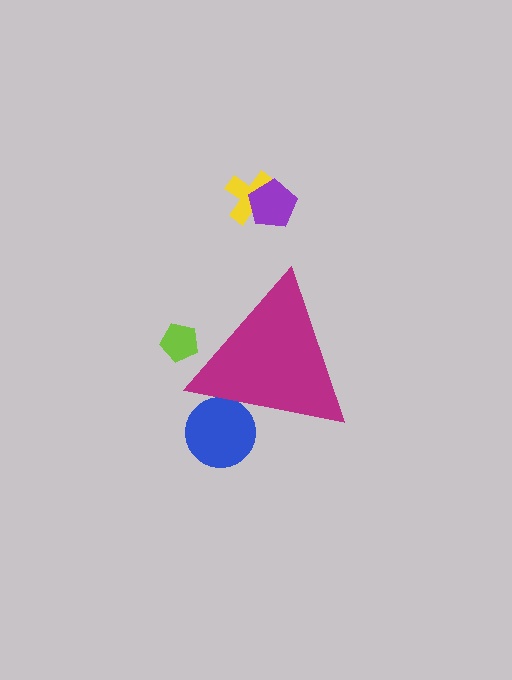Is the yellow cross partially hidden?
No, the yellow cross is fully visible.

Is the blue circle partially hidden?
Yes, the blue circle is partially hidden behind the magenta triangle.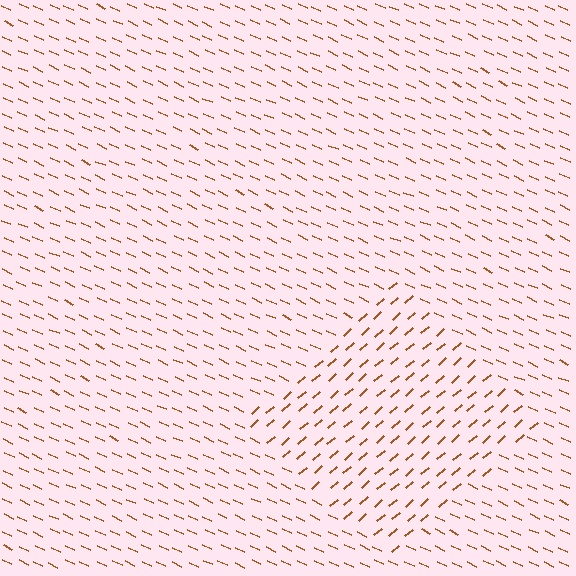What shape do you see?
I see a diamond.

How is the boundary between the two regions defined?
The boundary is defined purely by a change in line orientation (approximately 66 degrees difference). All lines are the same color and thickness.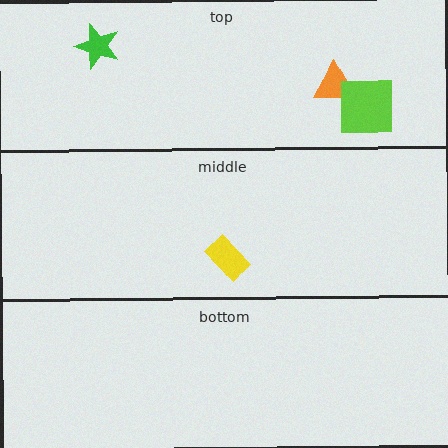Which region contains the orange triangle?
The top region.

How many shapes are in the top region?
3.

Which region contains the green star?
The top region.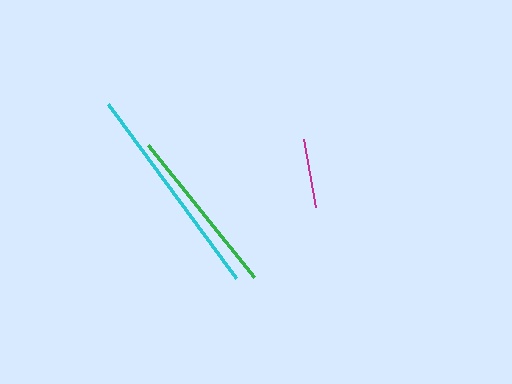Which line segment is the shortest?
The magenta line is the shortest at approximately 69 pixels.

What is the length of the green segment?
The green segment is approximately 169 pixels long.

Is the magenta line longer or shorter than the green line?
The green line is longer than the magenta line.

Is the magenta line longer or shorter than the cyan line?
The cyan line is longer than the magenta line.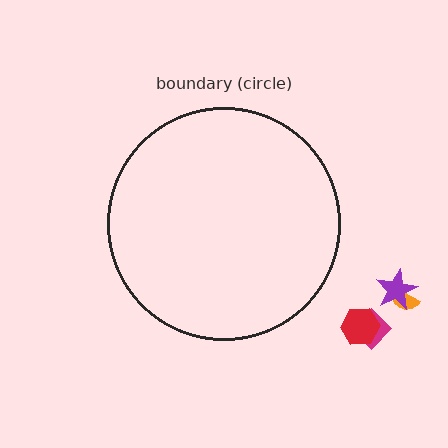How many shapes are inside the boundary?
0 inside, 4 outside.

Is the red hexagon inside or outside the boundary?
Outside.